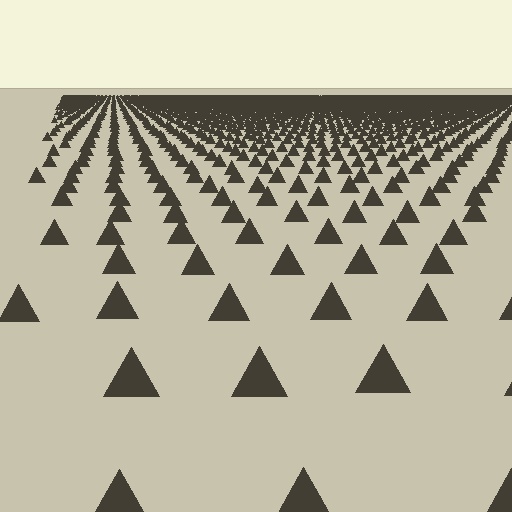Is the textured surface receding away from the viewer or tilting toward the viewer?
The surface is receding away from the viewer. Texture elements get smaller and denser toward the top.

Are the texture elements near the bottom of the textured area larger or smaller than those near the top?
Larger. Near the bottom, elements are closer to the viewer and appear at a bigger on-screen size.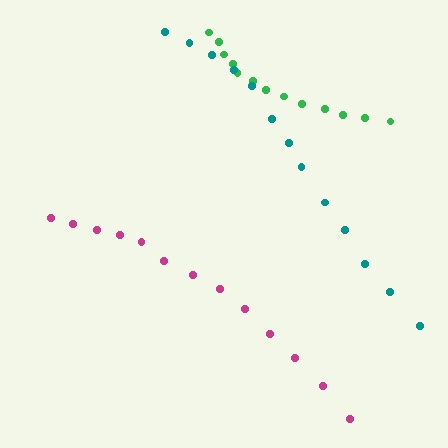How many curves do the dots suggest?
There are 3 distinct paths.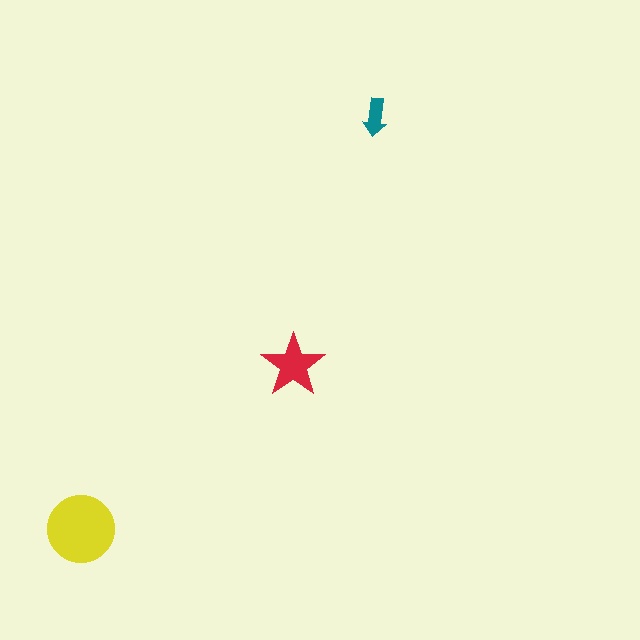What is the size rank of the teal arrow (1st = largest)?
3rd.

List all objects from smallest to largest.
The teal arrow, the red star, the yellow circle.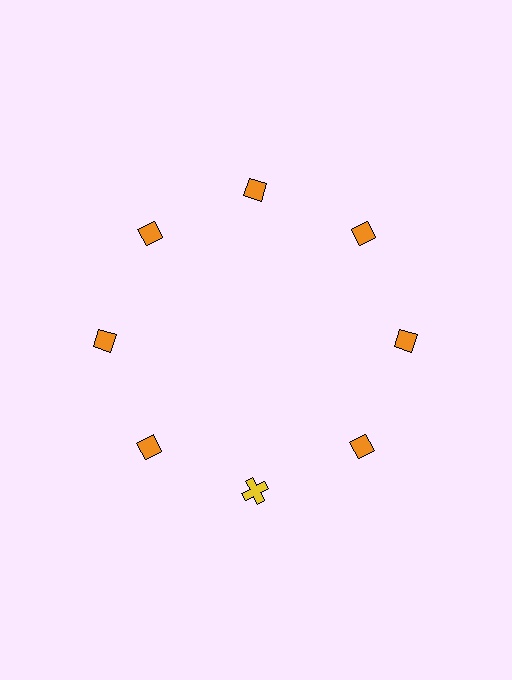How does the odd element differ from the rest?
It differs in both color (yellow instead of orange) and shape (cross instead of diamond).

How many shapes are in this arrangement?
There are 8 shapes arranged in a ring pattern.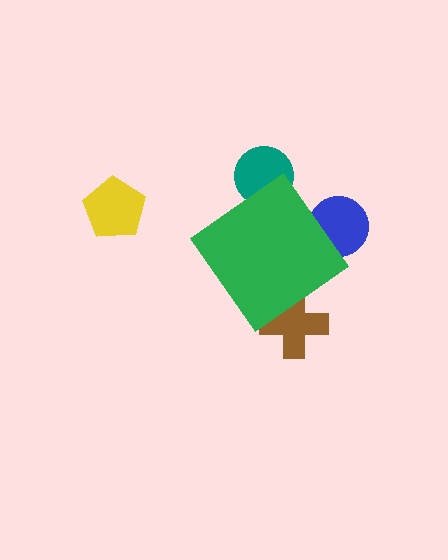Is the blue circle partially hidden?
Yes, the blue circle is partially hidden behind the green diamond.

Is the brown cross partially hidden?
Yes, the brown cross is partially hidden behind the green diamond.